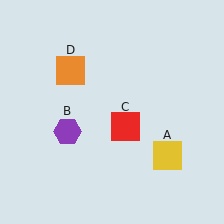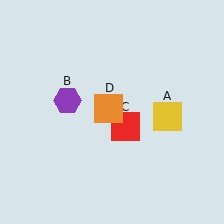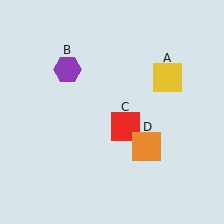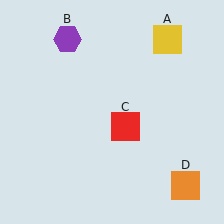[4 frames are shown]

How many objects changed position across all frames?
3 objects changed position: yellow square (object A), purple hexagon (object B), orange square (object D).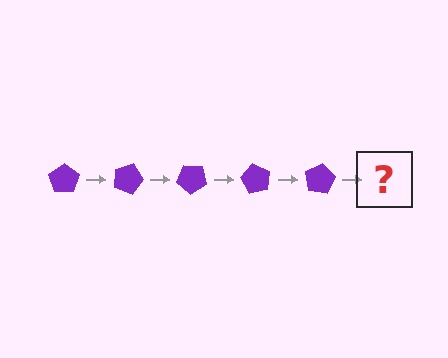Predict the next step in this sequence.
The next step is a purple pentagon rotated 100 degrees.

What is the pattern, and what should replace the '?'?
The pattern is that the pentagon rotates 20 degrees each step. The '?' should be a purple pentagon rotated 100 degrees.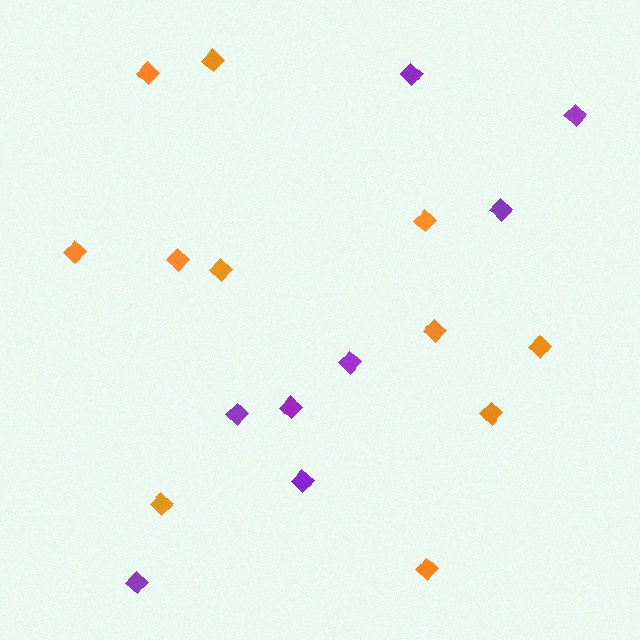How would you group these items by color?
There are 2 groups: one group of purple diamonds (8) and one group of orange diamonds (11).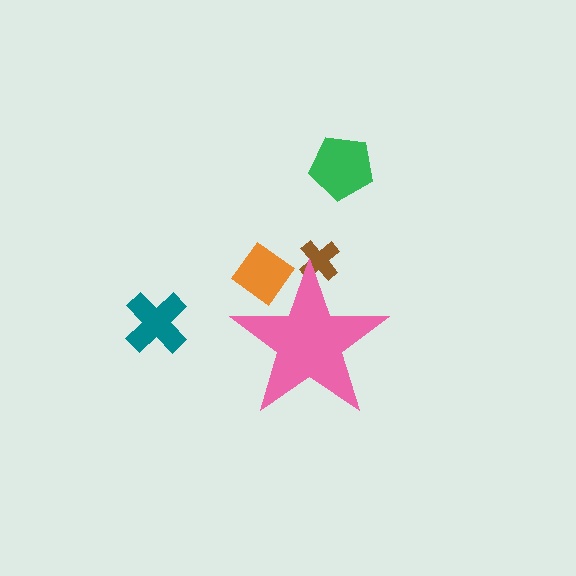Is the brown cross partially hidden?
Yes, the brown cross is partially hidden behind the pink star.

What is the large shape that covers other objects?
A pink star.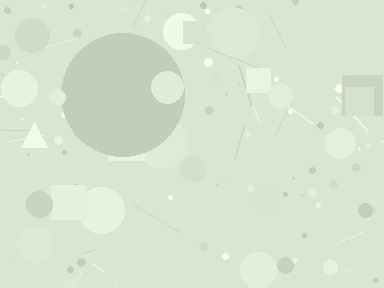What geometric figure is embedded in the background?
A circle is embedded in the background.